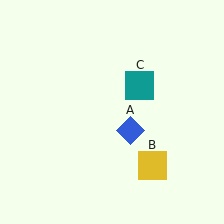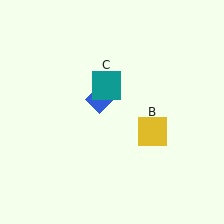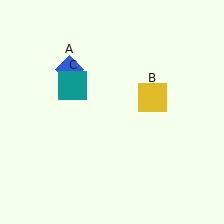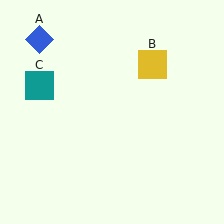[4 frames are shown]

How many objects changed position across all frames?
3 objects changed position: blue diamond (object A), yellow square (object B), teal square (object C).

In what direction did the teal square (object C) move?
The teal square (object C) moved left.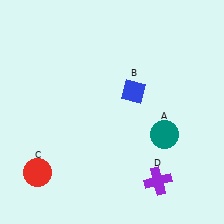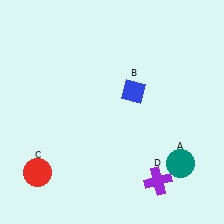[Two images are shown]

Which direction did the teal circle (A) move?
The teal circle (A) moved down.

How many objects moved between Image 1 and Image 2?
1 object moved between the two images.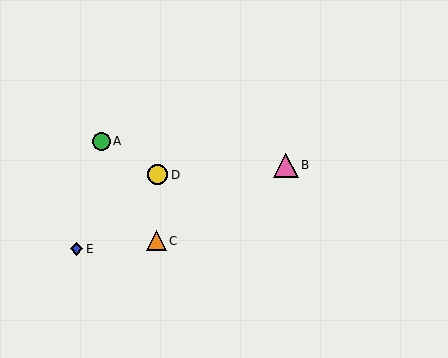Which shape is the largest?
The pink triangle (labeled B) is the largest.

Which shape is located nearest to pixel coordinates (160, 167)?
The yellow circle (labeled D) at (158, 175) is nearest to that location.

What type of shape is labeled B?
Shape B is a pink triangle.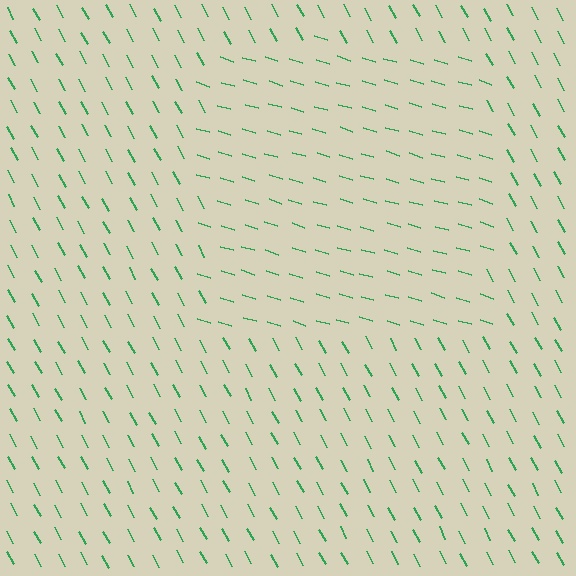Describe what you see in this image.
The image is filled with small green line segments. A rectangle region in the image has lines oriented differently from the surrounding lines, creating a visible texture boundary.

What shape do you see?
I see a rectangle.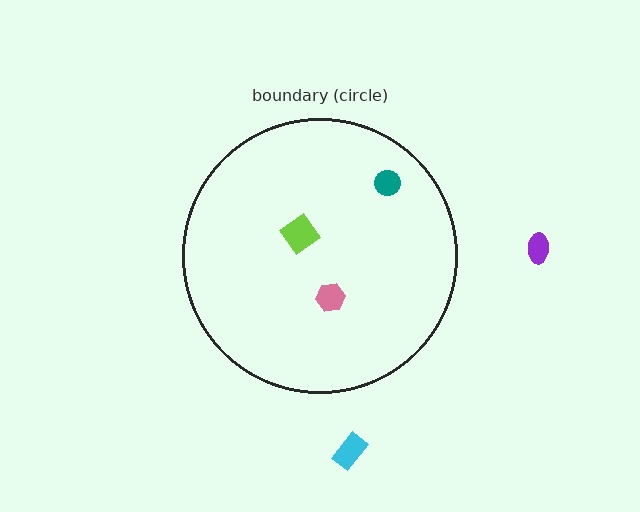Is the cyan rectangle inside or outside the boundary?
Outside.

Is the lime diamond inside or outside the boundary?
Inside.